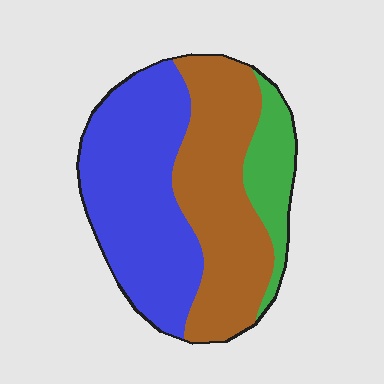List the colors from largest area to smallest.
From largest to smallest: blue, brown, green.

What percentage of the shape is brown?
Brown covers 40% of the shape.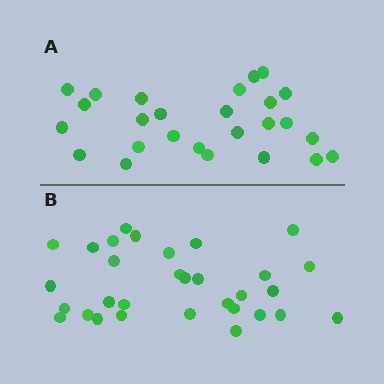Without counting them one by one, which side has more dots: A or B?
Region B (the bottom region) has more dots.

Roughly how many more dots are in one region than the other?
Region B has about 5 more dots than region A.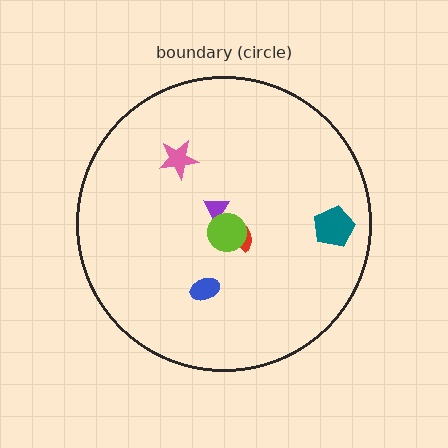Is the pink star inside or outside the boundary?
Inside.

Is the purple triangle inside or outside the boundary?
Inside.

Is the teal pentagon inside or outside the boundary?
Inside.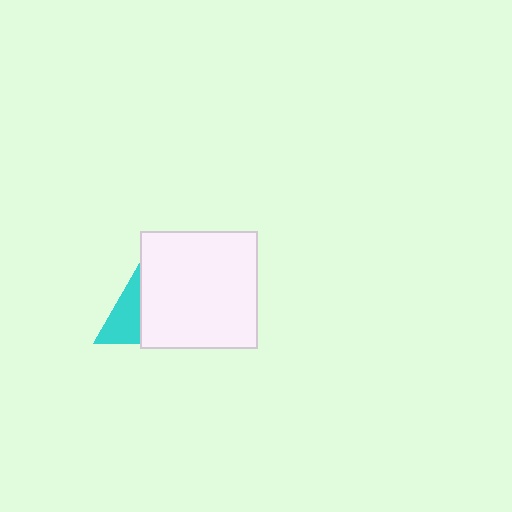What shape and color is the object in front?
The object in front is a white square.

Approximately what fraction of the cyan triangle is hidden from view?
Roughly 67% of the cyan triangle is hidden behind the white square.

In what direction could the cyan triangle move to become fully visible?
The cyan triangle could move left. That would shift it out from behind the white square entirely.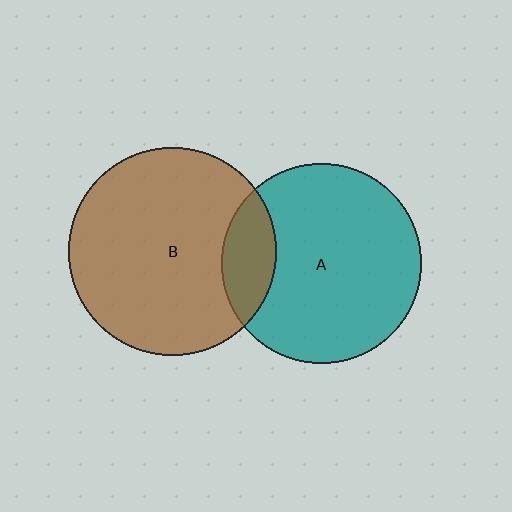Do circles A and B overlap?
Yes.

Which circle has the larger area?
Circle B (brown).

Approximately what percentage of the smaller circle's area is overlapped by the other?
Approximately 15%.